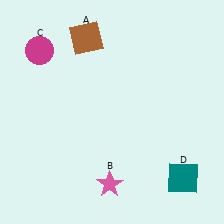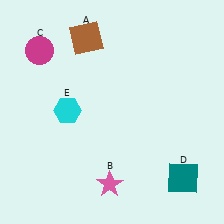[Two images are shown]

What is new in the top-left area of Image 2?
A cyan hexagon (E) was added in the top-left area of Image 2.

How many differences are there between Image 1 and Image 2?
There is 1 difference between the two images.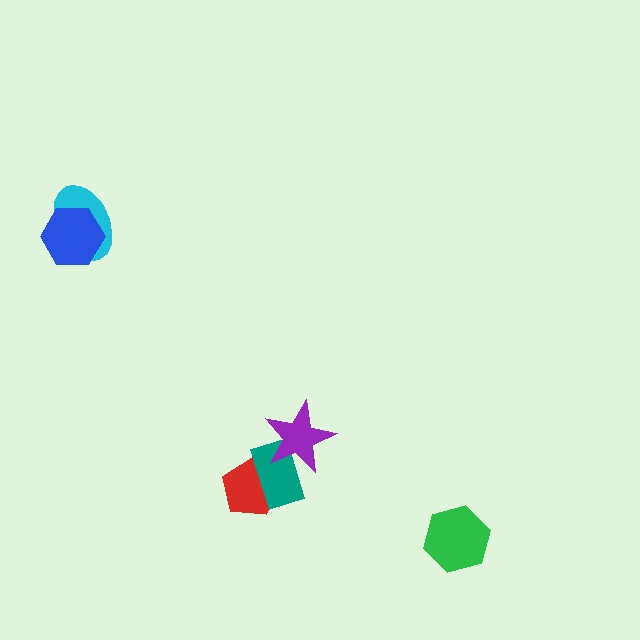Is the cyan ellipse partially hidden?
Yes, it is partially covered by another shape.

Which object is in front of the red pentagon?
The teal rectangle is in front of the red pentagon.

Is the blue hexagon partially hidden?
No, no other shape covers it.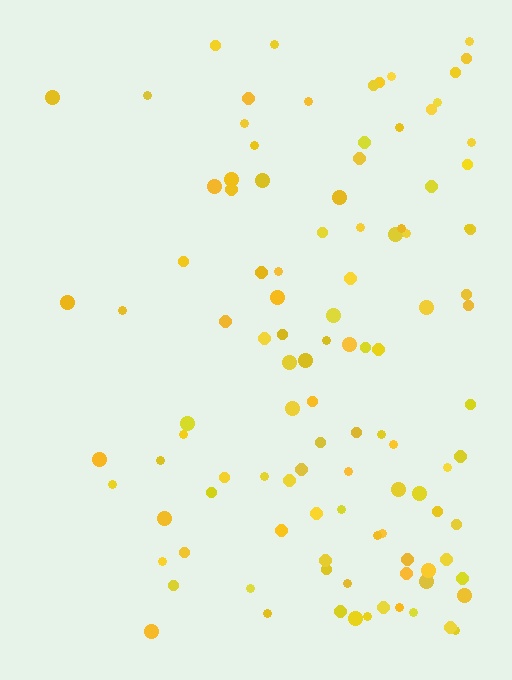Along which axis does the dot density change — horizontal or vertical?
Horizontal.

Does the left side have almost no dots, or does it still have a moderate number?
Still a moderate number, just noticeably fewer than the right.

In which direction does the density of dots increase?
From left to right, with the right side densest.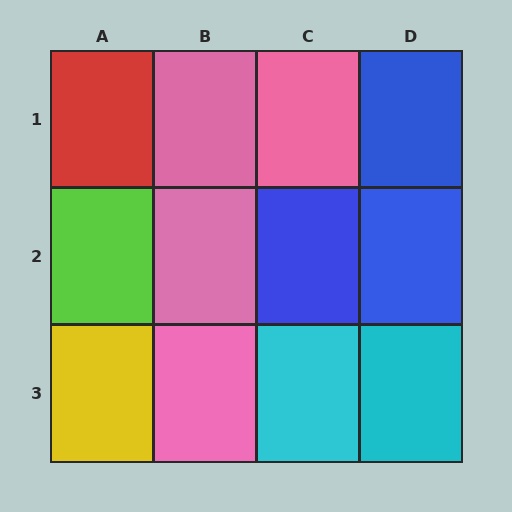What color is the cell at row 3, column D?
Cyan.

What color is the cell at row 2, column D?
Blue.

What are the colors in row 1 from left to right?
Red, pink, pink, blue.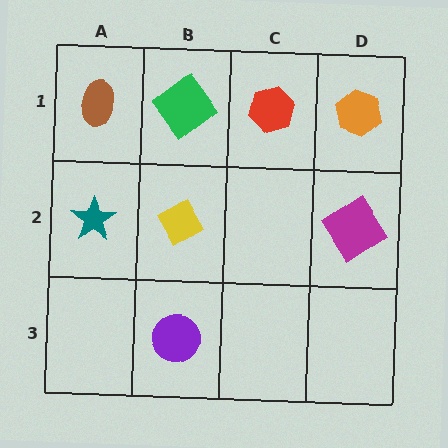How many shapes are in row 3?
1 shape.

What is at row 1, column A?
A brown ellipse.